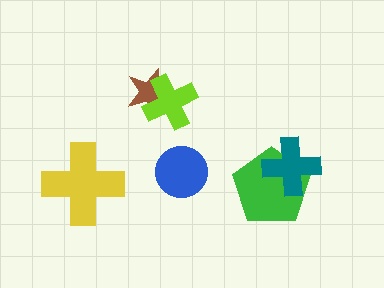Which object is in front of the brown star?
The lime cross is in front of the brown star.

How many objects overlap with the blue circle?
0 objects overlap with the blue circle.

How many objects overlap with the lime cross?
1 object overlaps with the lime cross.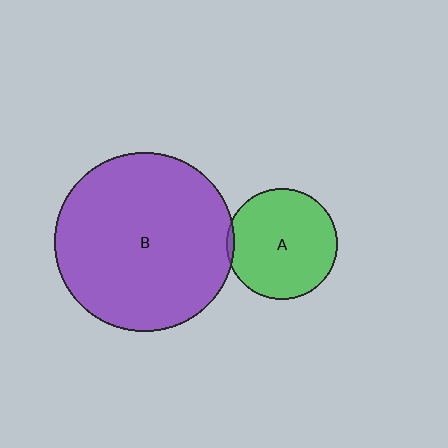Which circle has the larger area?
Circle B (purple).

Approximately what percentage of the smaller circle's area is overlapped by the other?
Approximately 5%.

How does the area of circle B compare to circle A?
Approximately 2.6 times.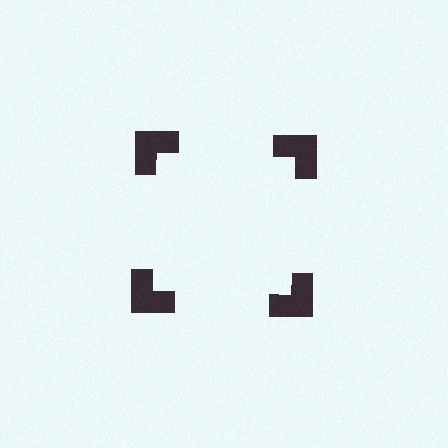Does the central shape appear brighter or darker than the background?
It typically appears slightly brighter than the background, even though no actual brightness change is drawn.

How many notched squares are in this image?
There are 4 — one at each vertex of the illusory square.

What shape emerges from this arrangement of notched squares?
An illusory square — its edges are inferred from the aligned wedge cuts in the notched squares, not physically drawn.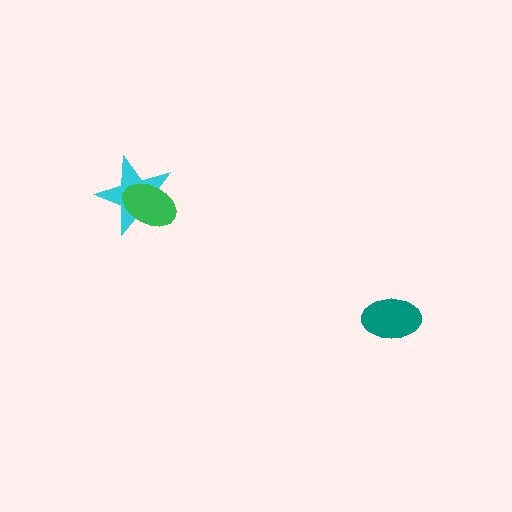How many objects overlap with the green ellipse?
1 object overlaps with the green ellipse.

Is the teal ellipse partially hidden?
No, no other shape covers it.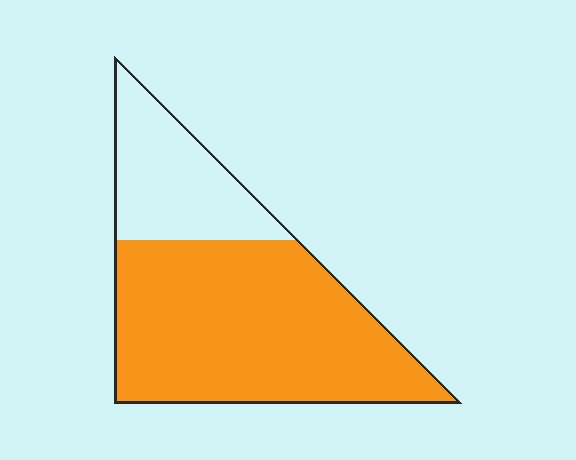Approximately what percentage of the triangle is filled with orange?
Approximately 70%.